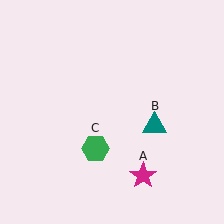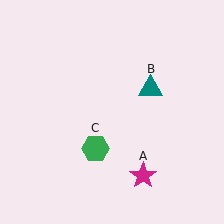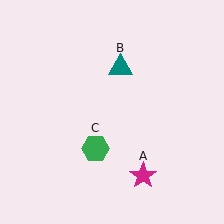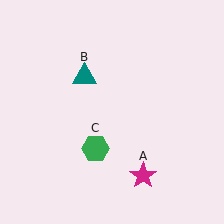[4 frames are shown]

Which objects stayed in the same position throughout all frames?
Magenta star (object A) and green hexagon (object C) remained stationary.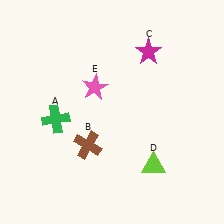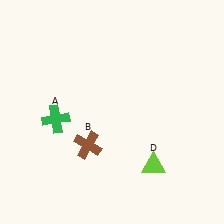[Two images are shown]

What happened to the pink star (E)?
The pink star (E) was removed in Image 2. It was in the top-left area of Image 1.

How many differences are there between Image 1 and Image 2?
There are 2 differences between the two images.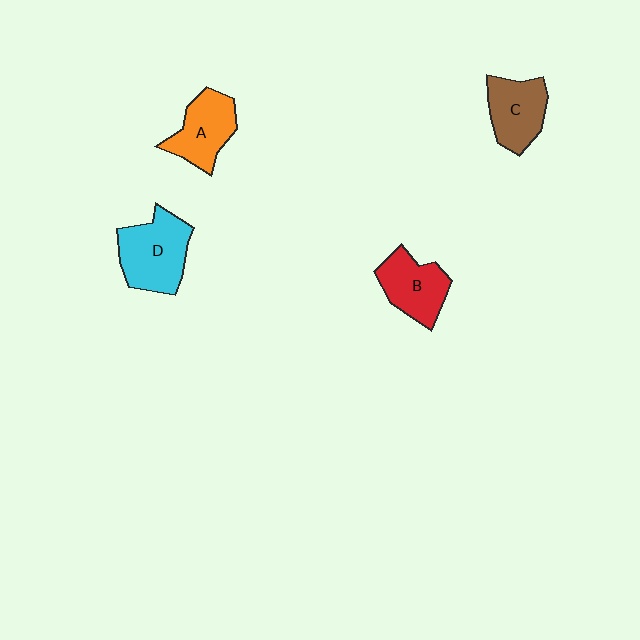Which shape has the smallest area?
Shape C (brown).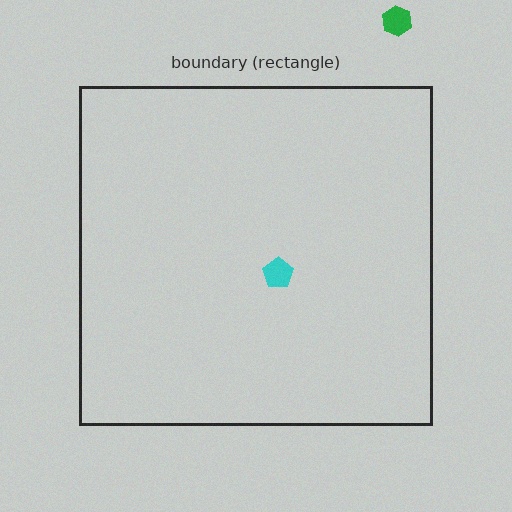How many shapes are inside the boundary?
1 inside, 1 outside.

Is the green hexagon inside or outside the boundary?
Outside.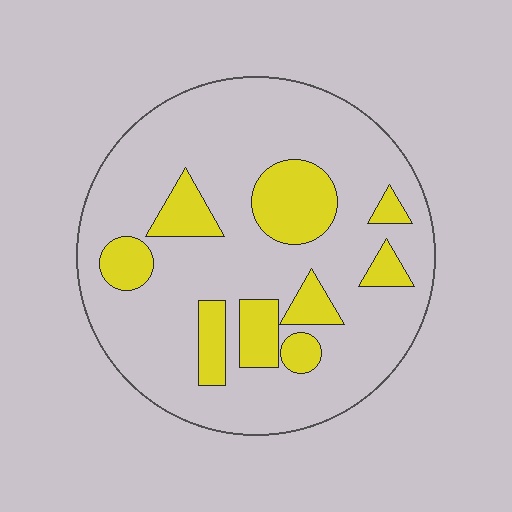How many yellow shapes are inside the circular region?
9.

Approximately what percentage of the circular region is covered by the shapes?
Approximately 20%.